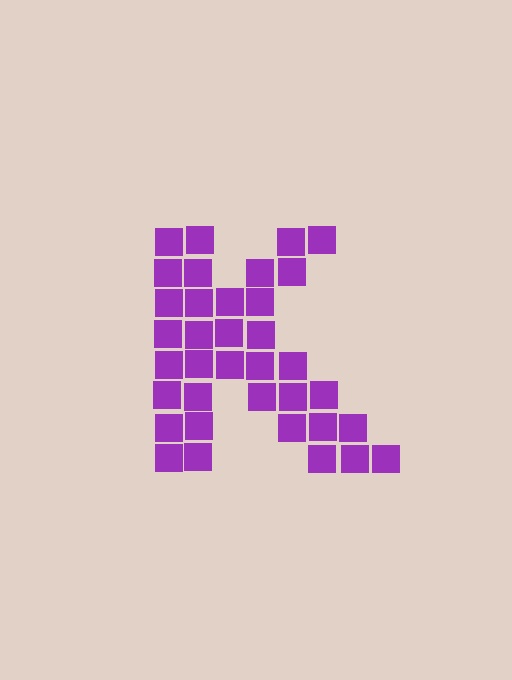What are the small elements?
The small elements are squares.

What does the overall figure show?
The overall figure shows the letter K.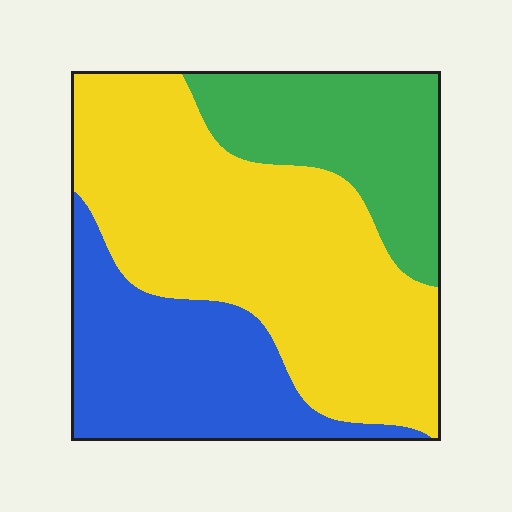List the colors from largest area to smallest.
From largest to smallest: yellow, blue, green.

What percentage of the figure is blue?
Blue takes up about one quarter (1/4) of the figure.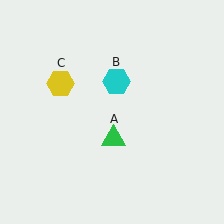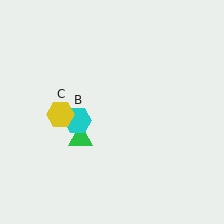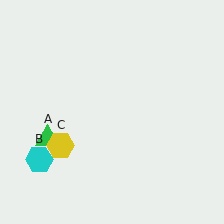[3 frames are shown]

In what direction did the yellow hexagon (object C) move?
The yellow hexagon (object C) moved down.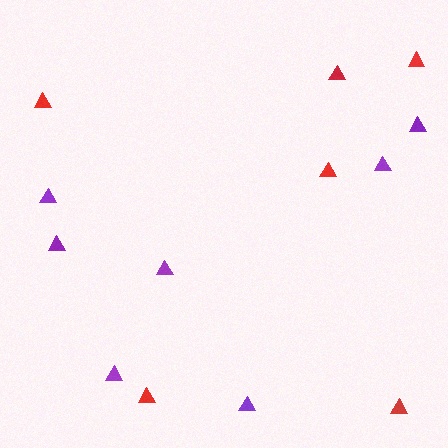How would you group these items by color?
There are 2 groups: one group of purple triangles (7) and one group of red triangles (6).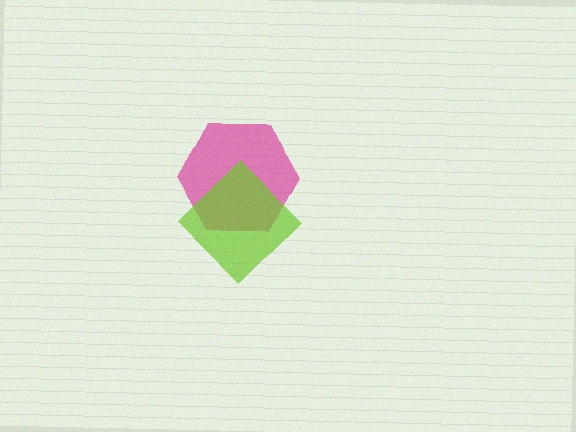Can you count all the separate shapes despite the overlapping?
Yes, there are 2 separate shapes.